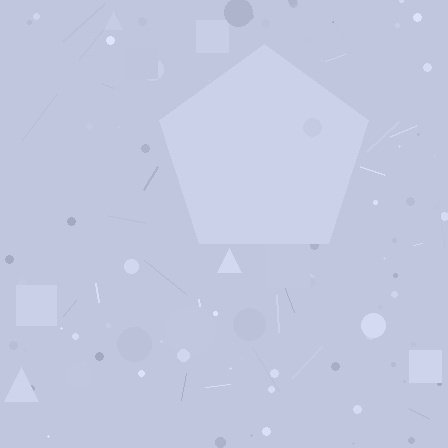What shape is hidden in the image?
A pentagon is hidden in the image.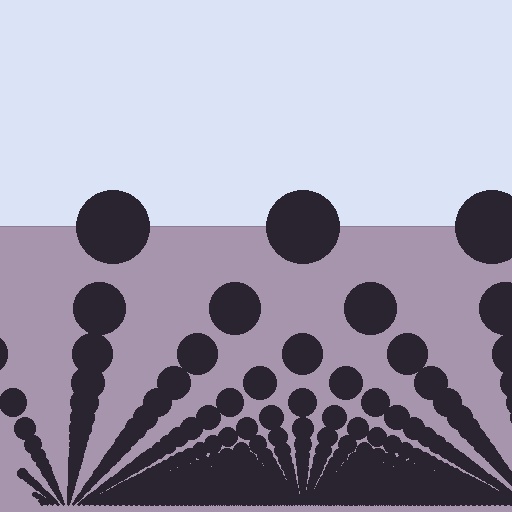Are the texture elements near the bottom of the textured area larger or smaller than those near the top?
Smaller. The gradient is inverted — elements near the bottom are smaller and denser.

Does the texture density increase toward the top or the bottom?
Density increases toward the bottom.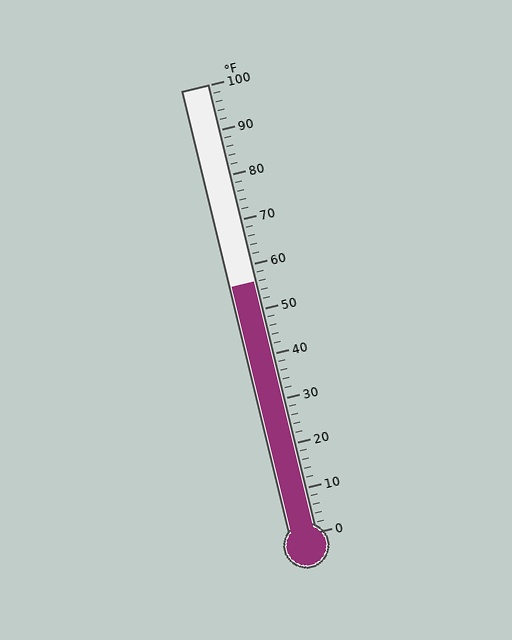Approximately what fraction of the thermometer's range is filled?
The thermometer is filled to approximately 55% of its range.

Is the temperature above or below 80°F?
The temperature is below 80°F.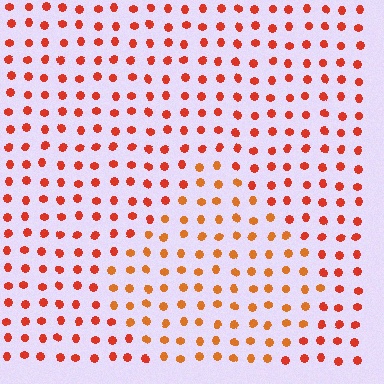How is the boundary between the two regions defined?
The boundary is defined purely by a slight shift in hue (about 21 degrees). Spacing, size, and orientation are identical on both sides.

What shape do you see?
I see a diamond.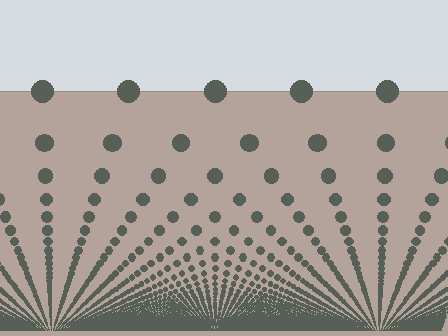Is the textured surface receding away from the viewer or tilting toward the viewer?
The surface appears to tilt toward the viewer. Texture elements get larger and sparser toward the top.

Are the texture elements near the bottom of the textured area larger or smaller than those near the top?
Smaller. The gradient is inverted — elements near the bottom are smaller and denser.